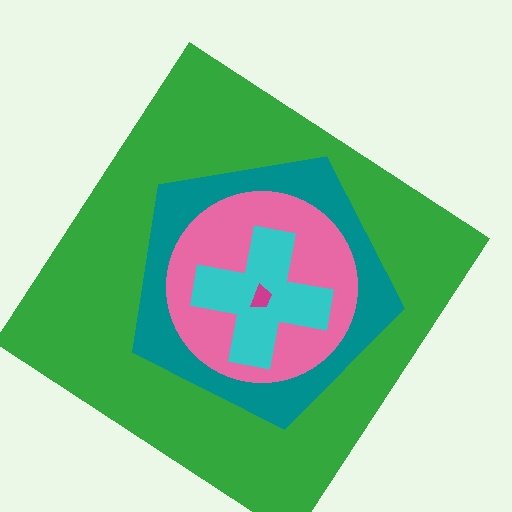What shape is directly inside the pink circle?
The cyan cross.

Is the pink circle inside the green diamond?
Yes.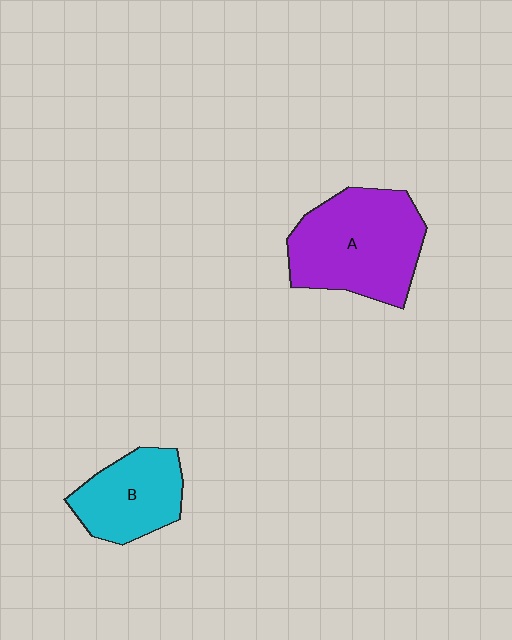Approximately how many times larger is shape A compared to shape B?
Approximately 1.6 times.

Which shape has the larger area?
Shape A (purple).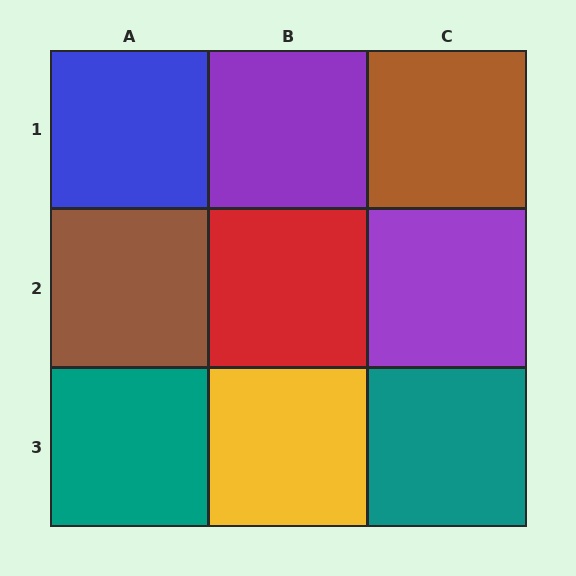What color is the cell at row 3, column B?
Yellow.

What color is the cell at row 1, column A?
Blue.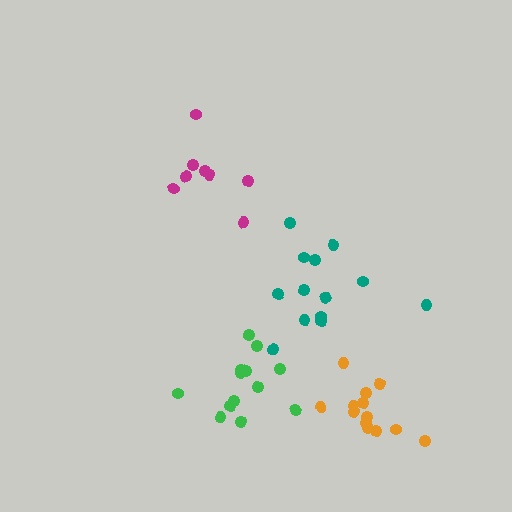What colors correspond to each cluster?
The clusters are colored: teal, magenta, orange, green.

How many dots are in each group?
Group 1: 13 dots, Group 2: 8 dots, Group 3: 13 dots, Group 4: 13 dots (47 total).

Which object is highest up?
The magenta cluster is topmost.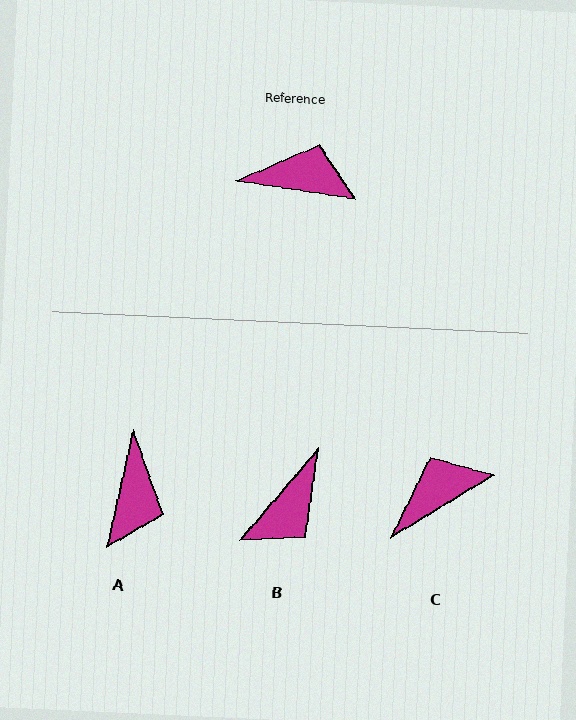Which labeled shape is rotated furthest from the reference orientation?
B, about 122 degrees away.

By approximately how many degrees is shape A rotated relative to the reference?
Approximately 94 degrees clockwise.